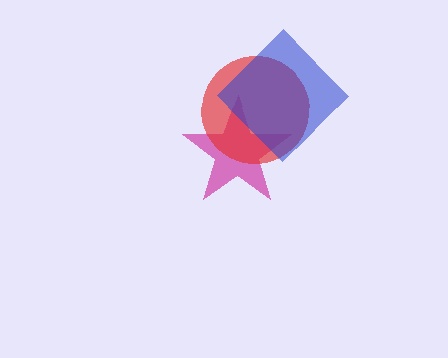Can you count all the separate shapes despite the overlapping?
Yes, there are 3 separate shapes.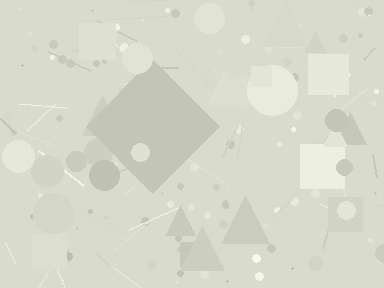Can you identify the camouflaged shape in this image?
The camouflaged shape is a diamond.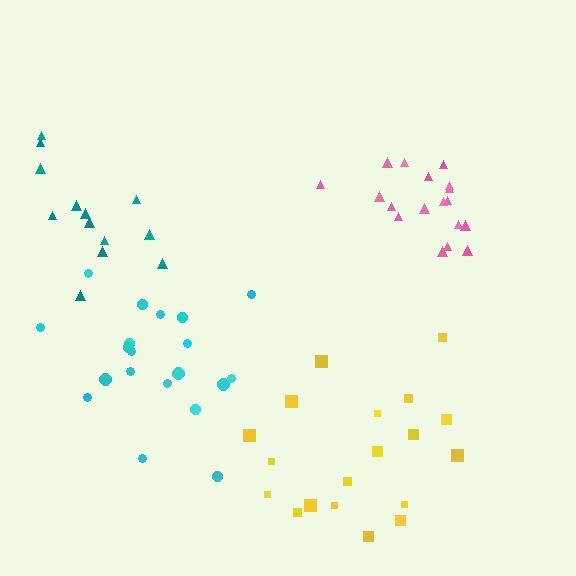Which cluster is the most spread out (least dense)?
Yellow.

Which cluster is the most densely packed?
Pink.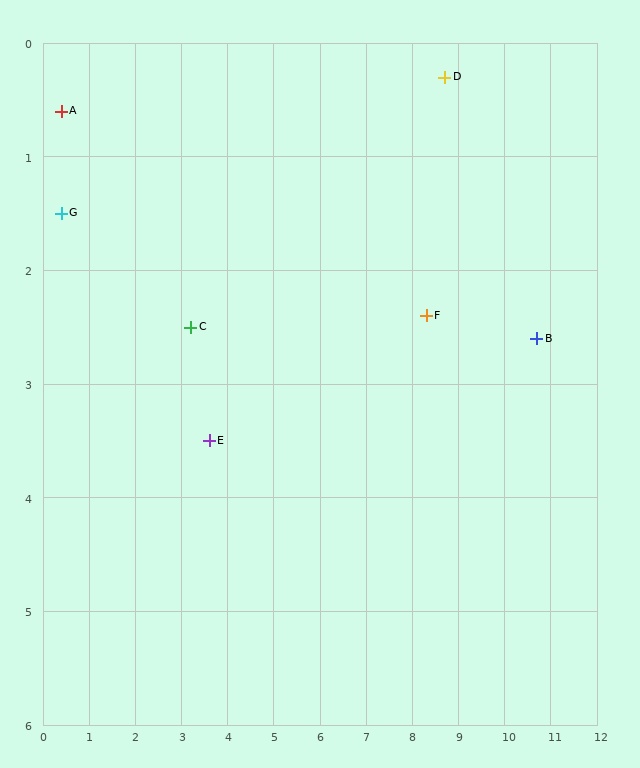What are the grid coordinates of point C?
Point C is at approximately (3.2, 2.5).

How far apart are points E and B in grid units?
Points E and B are about 7.2 grid units apart.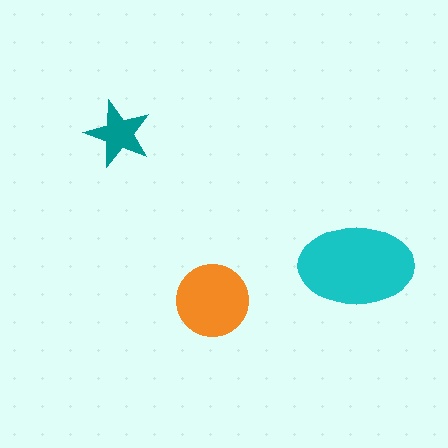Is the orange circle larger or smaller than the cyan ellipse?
Smaller.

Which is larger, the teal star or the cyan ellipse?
The cyan ellipse.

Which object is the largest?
The cyan ellipse.